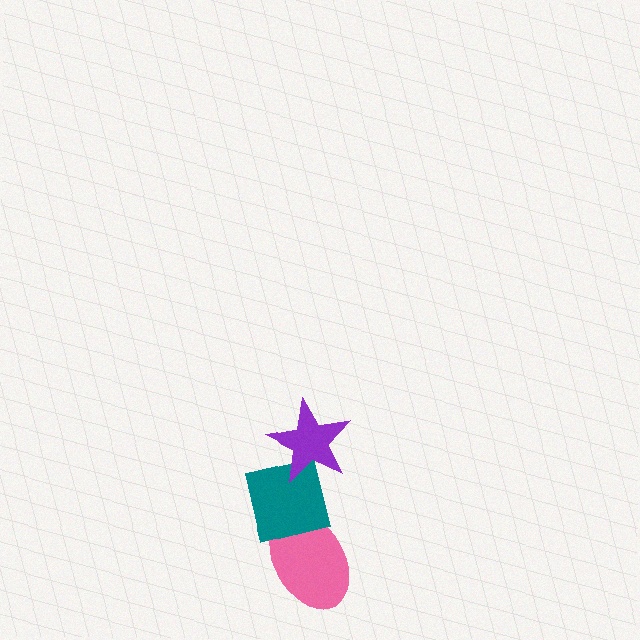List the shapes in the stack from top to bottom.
From top to bottom: the purple star, the teal square, the pink ellipse.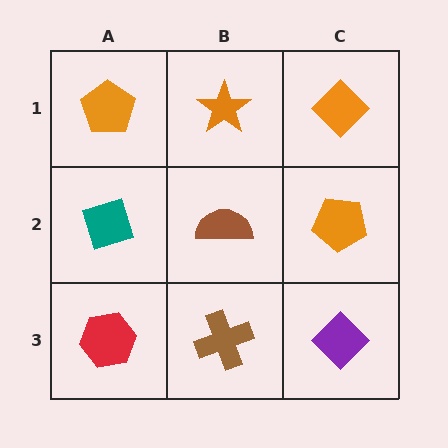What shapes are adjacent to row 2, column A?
An orange pentagon (row 1, column A), a red hexagon (row 3, column A), a brown semicircle (row 2, column B).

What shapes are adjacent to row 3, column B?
A brown semicircle (row 2, column B), a red hexagon (row 3, column A), a purple diamond (row 3, column C).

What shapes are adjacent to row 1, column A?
A teal diamond (row 2, column A), an orange star (row 1, column B).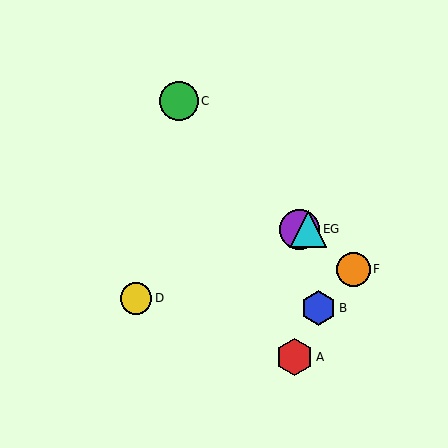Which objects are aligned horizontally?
Objects E, G are aligned horizontally.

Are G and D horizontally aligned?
No, G is at y≈229 and D is at y≈298.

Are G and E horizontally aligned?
Yes, both are at y≈229.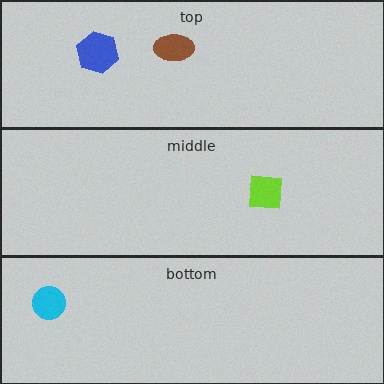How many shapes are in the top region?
2.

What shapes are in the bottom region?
The cyan circle.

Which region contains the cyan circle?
The bottom region.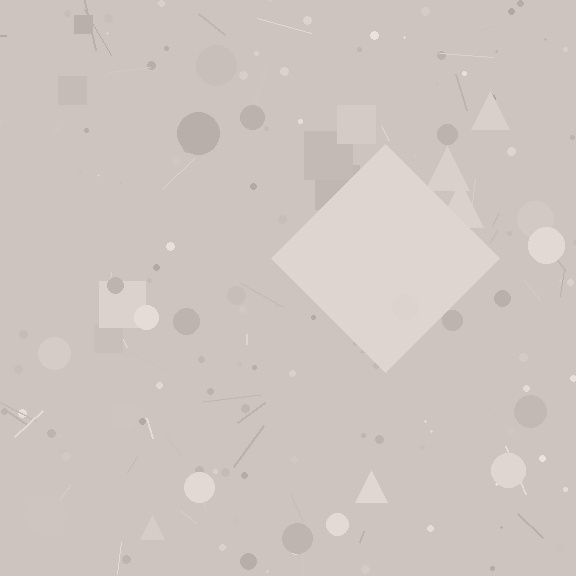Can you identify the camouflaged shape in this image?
The camouflaged shape is a diamond.